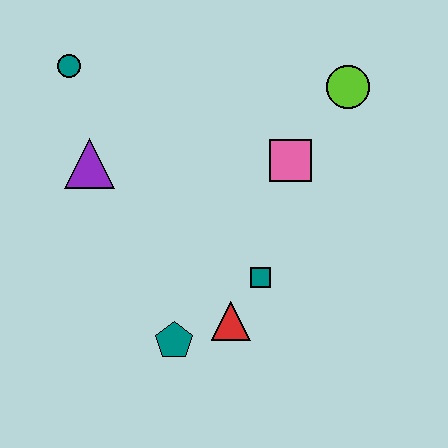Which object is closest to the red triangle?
The teal square is closest to the red triangle.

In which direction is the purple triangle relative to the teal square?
The purple triangle is to the left of the teal square.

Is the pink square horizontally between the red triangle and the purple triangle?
No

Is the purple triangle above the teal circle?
No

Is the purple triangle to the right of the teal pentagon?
No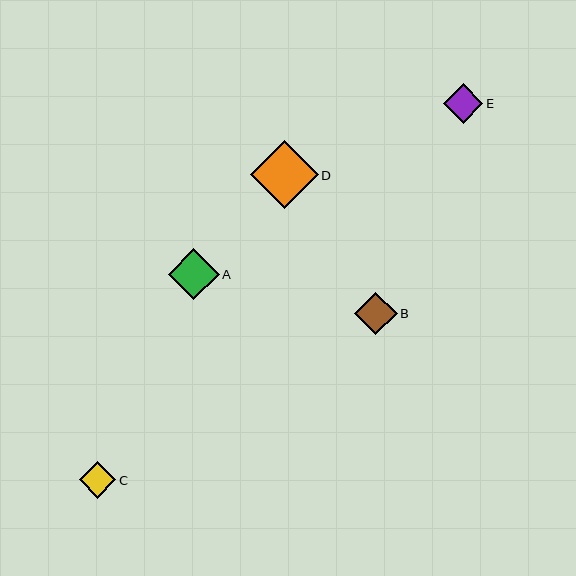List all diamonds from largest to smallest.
From largest to smallest: D, A, B, E, C.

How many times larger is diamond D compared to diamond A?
Diamond D is approximately 1.3 times the size of diamond A.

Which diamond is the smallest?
Diamond C is the smallest with a size of approximately 37 pixels.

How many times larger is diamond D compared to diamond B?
Diamond D is approximately 1.6 times the size of diamond B.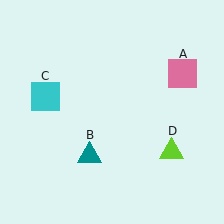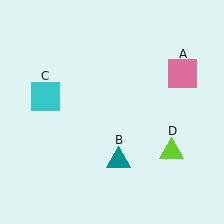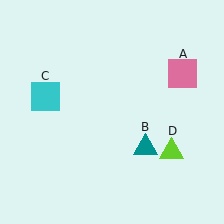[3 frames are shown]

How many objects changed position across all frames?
1 object changed position: teal triangle (object B).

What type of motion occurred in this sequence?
The teal triangle (object B) rotated counterclockwise around the center of the scene.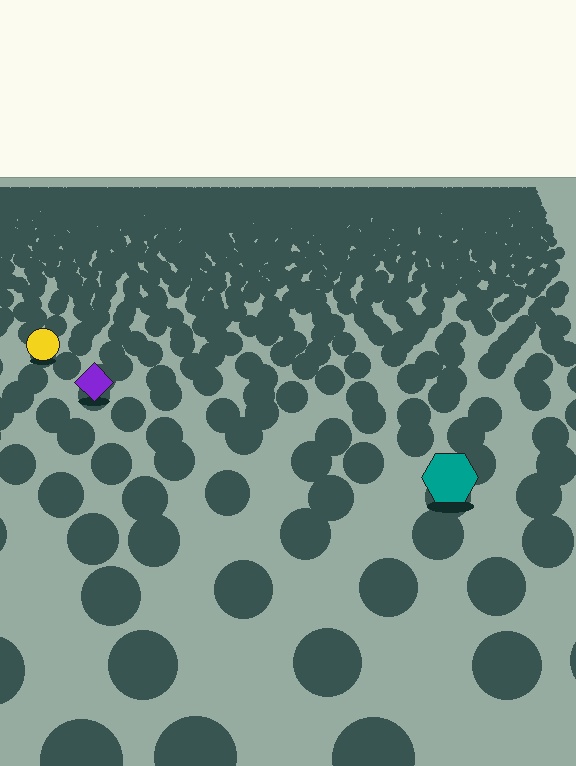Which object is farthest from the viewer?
The yellow circle is farthest from the viewer. It appears smaller and the ground texture around it is denser.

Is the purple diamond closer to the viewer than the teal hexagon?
No. The teal hexagon is closer — you can tell from the texture gradient: the ground texture is coarser near it.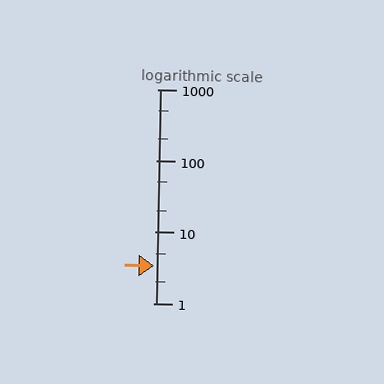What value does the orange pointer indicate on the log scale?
The pointer indicates approximately 3.4.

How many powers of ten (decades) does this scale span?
The scale spans 3 decades, from 1 to 1000.